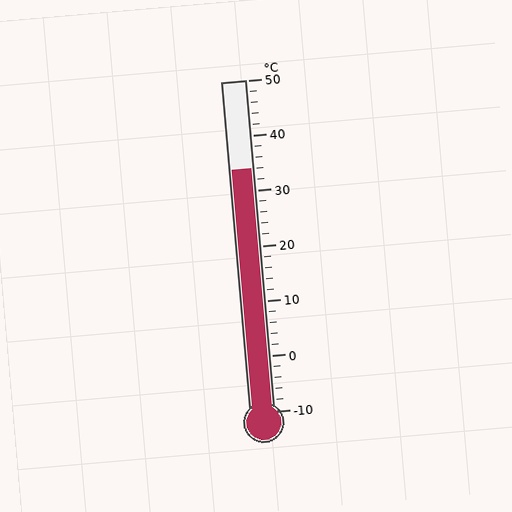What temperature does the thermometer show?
The thermometer shows approximately 34°C.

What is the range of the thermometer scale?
The thermometer scale ranges from -10°C to 50°C.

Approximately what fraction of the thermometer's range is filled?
The thermometer is filled to approximately 75% of its range.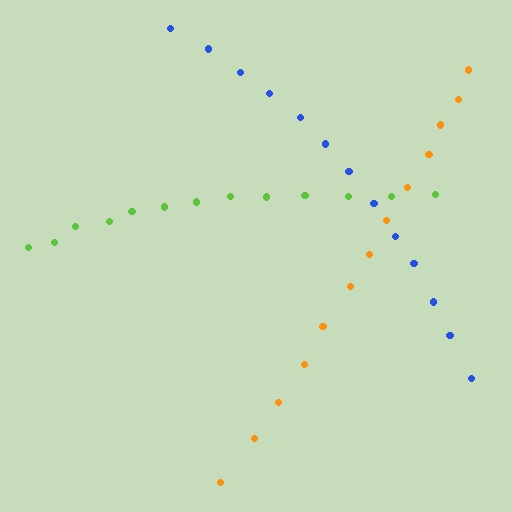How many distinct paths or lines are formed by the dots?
There are 3 distinct paths.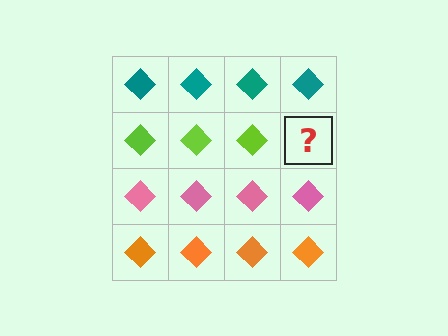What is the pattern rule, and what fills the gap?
The rule is that each row has a consistent color. The gap should be filled with a lime diamond.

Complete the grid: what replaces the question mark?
The question mark should be replaced with a lime diamond.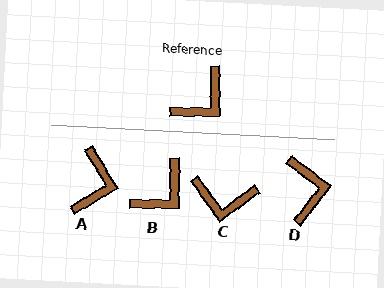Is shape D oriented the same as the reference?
No, it is off by about 53 degrees.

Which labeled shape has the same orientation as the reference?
B.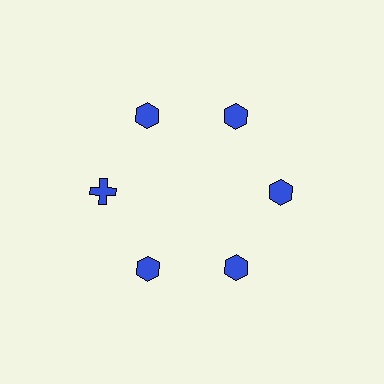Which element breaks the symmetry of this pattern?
The blue cross at roughly the 9 o'clock position breaks the symmetry. All other shapes are blue hexagons.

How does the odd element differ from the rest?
It has a different shape: cross instead of hexagon.